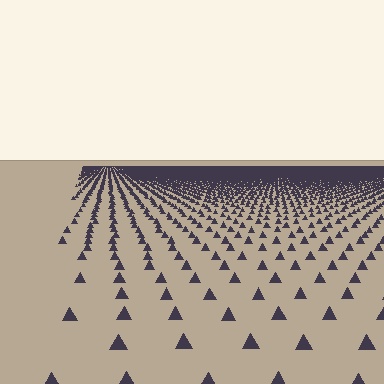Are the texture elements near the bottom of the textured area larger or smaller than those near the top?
Larger. Near the bottom, elements are closer to the viewer and appear at a bigger on-screen size.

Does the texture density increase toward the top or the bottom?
Density increases toward the top.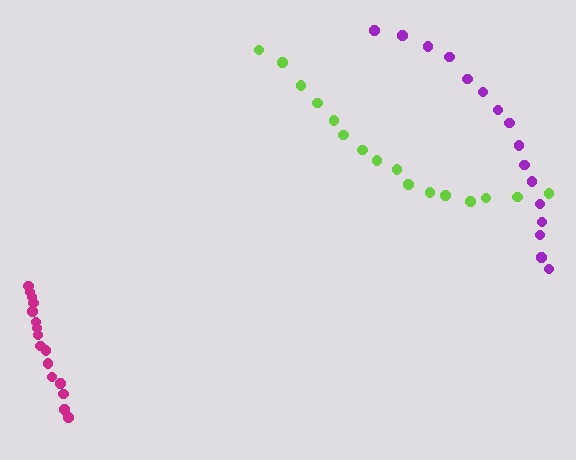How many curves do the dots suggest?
There are 3 distinct paths.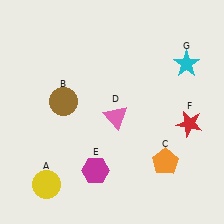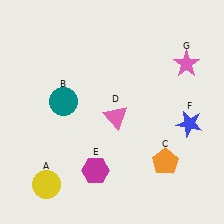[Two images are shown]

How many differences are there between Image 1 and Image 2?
There are 3 differences between the two images.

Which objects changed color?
B changed from brown to teal. F changed from red to blue. G changed from cyan to pink.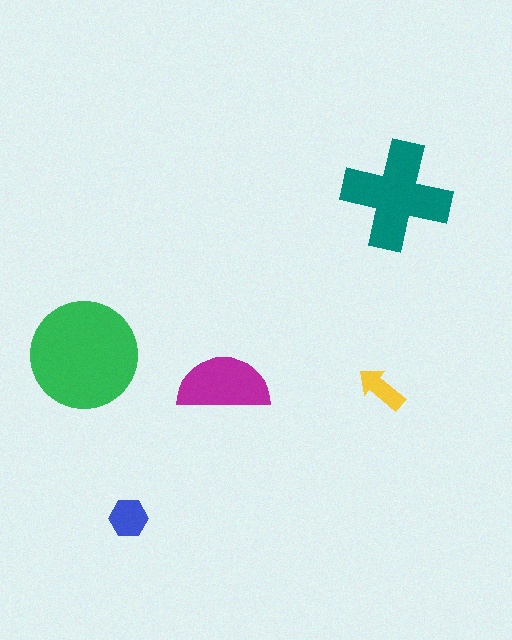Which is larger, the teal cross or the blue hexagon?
The teal cross.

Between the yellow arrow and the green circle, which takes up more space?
The green circle.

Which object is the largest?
The green circle.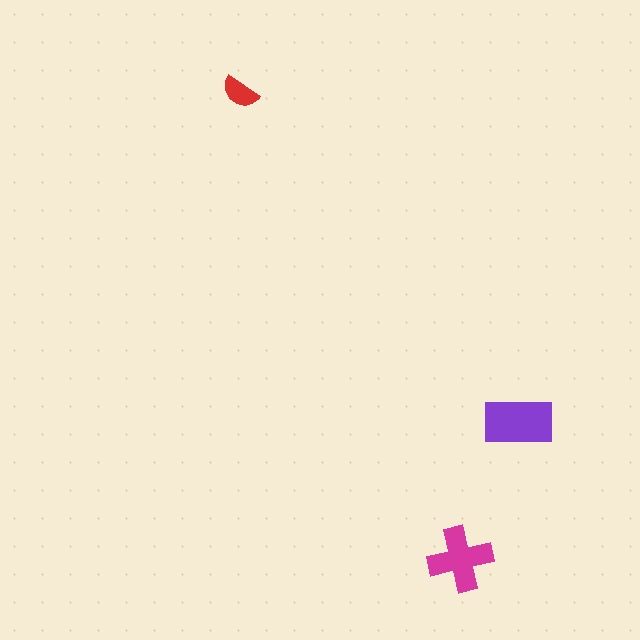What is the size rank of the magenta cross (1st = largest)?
2nd.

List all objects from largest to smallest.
The purple rectangle, the magenta cross, the red semicircle.